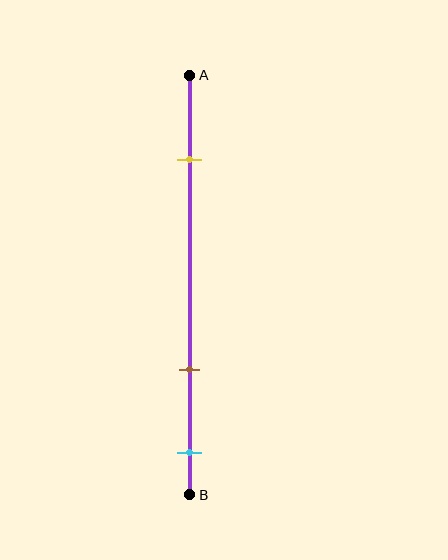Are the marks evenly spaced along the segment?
No, the marks are not evenly spaced.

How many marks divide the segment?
There are 3 marks dividing the segment.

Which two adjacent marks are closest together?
The brown and cyan marks are the closest adjacent pair.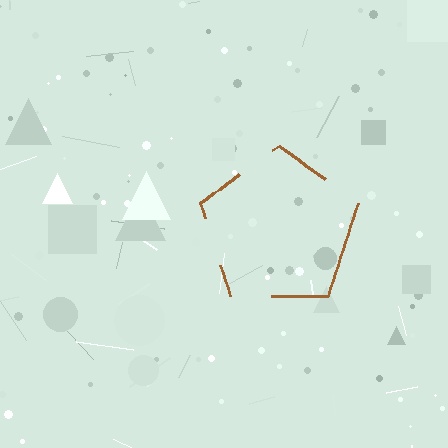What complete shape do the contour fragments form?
The contour fragments form a pentagon.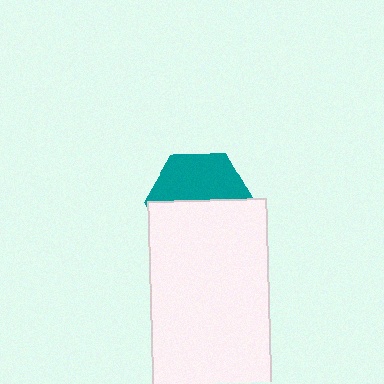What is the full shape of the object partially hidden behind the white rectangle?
The partially hidden object is a teal hexagon.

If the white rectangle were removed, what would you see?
You would see the complete teal hexagon.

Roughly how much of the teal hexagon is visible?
About half of it is visible (roughly 47%).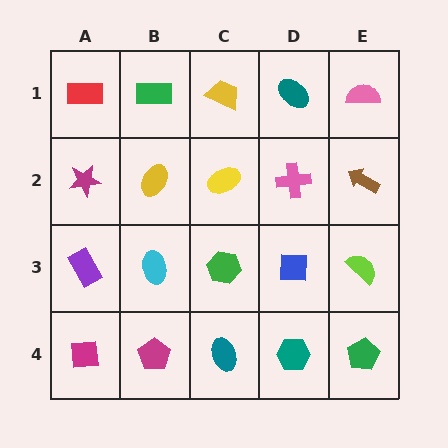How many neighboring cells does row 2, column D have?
4.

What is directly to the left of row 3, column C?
A cyan ellipse.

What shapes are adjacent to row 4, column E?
A lime semicircle (row 3, column E), a teal hexagon (row 4, column D).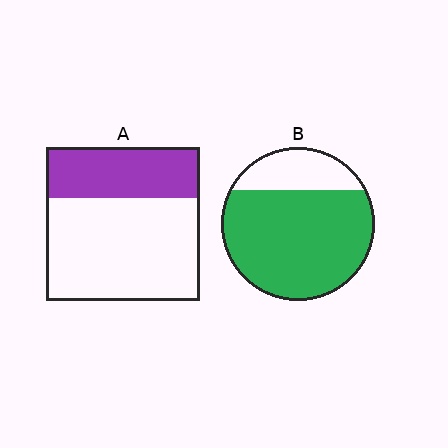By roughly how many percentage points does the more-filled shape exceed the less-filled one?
By roughly 45 percentage points (B over A).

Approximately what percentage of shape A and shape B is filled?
A is approximately 35% and B is approximately 75%.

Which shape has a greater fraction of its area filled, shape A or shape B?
Shape B.